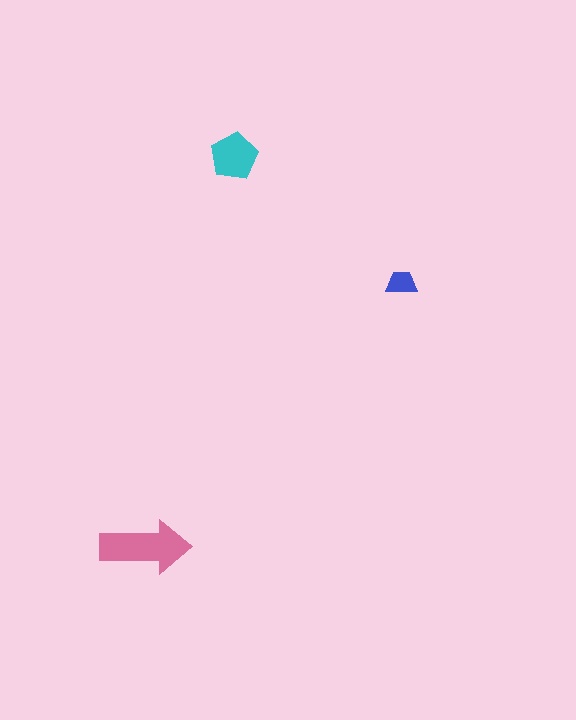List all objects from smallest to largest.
The blue trapezoid, the cyan pentagon, the pink arrow.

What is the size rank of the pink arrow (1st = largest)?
1st.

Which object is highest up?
The cyan pentagon is topmost.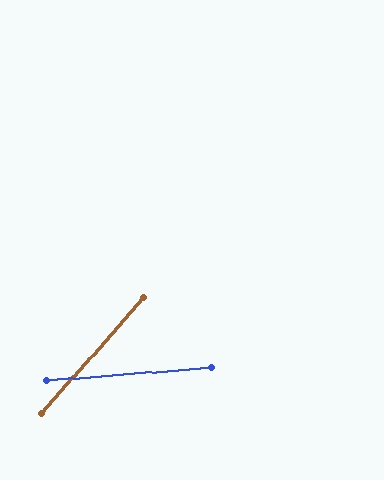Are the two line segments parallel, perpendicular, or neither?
Neither parallel nor perpendicular — they differ by about 44°.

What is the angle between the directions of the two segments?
Approximately 44 degrees.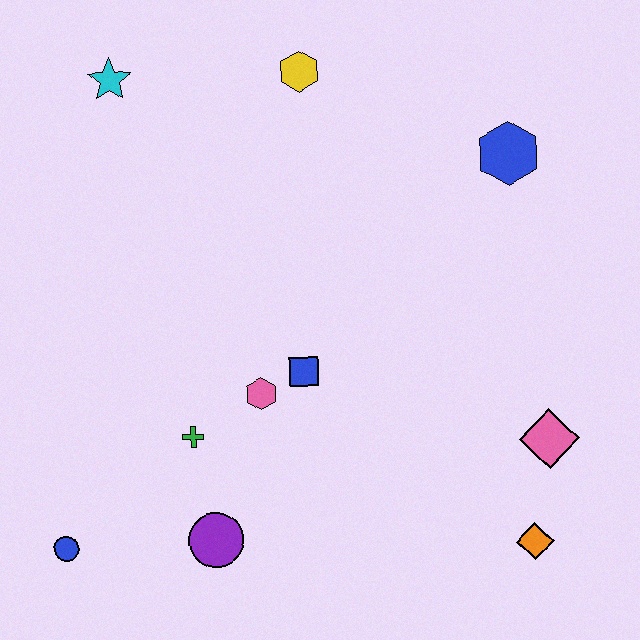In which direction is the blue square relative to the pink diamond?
The blue square is to the left of the pink diamond.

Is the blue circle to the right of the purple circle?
No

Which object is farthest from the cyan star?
The orange diamond is farthest from the cyan star.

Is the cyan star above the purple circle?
Yes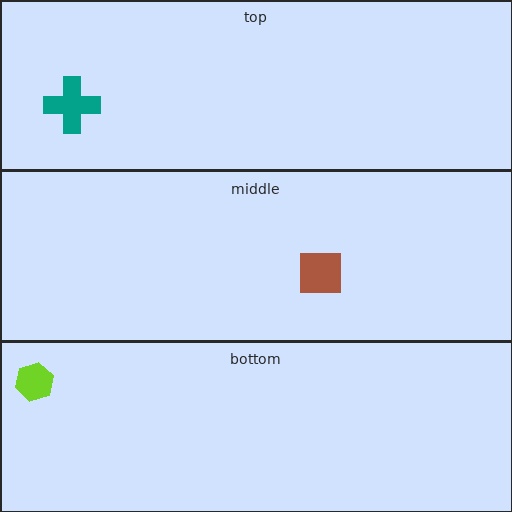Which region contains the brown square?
The middle region.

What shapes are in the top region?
The teal cross.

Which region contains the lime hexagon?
The bottom region.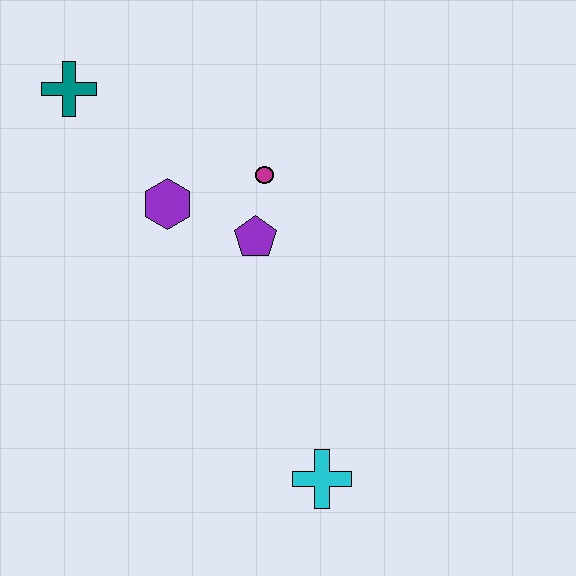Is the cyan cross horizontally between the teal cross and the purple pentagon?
No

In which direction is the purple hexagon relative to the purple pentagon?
The purple hexagon is to the left of the purple pentagon.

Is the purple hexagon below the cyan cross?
No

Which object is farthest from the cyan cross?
The teal cross is farthest from the cyan cross.